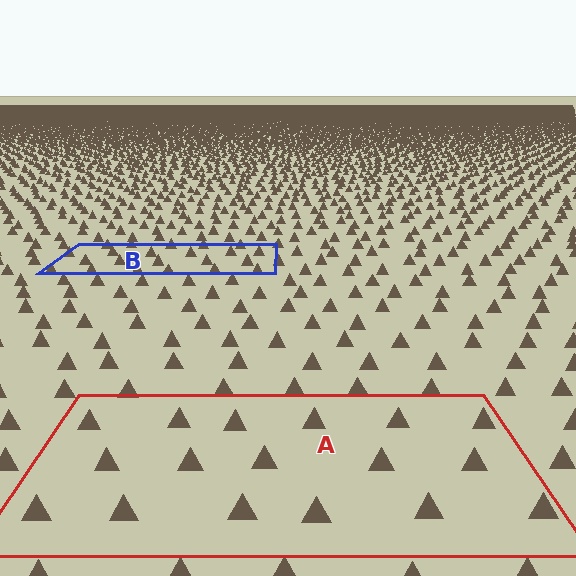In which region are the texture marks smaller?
The texture marks are smaller in region B, because it is farther away.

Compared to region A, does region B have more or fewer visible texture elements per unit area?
Region B has more texture elements per unit area — they are packed more densely because it is farther away.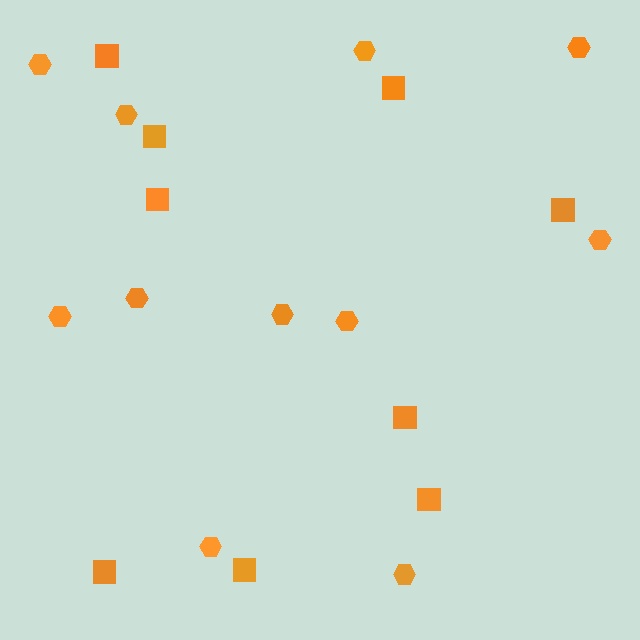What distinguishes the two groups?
There are 2 groups: one group of hexagons (11) and one group of squares (9).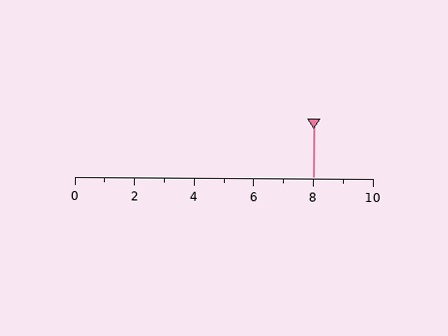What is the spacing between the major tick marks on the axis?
The major ticks are spaced 2 apart.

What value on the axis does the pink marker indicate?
The marker indicates approximately 8.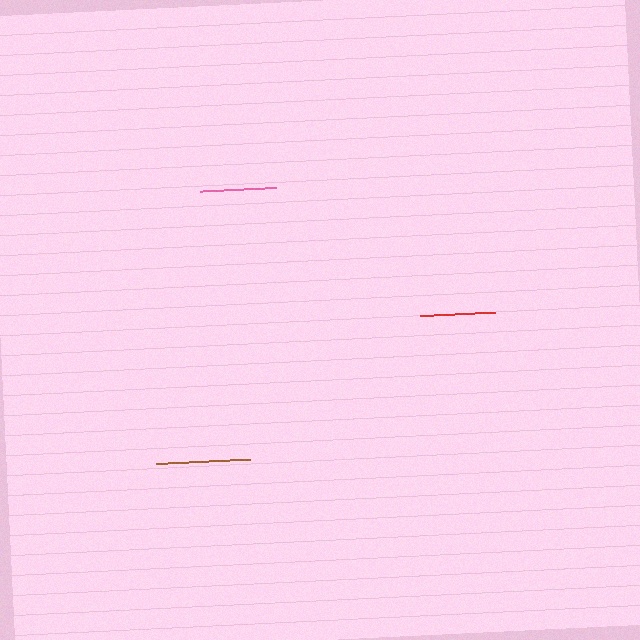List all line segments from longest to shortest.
From longest to shortest: brown, red, pink.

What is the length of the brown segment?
The brown segment is approximately 94 pixels long.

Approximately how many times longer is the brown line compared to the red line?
The brown line is approximately 1.2 times the length of the red line.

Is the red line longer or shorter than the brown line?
The brown line is longer than the red line.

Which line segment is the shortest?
The pink line is the shortest at approximately 76 pixels.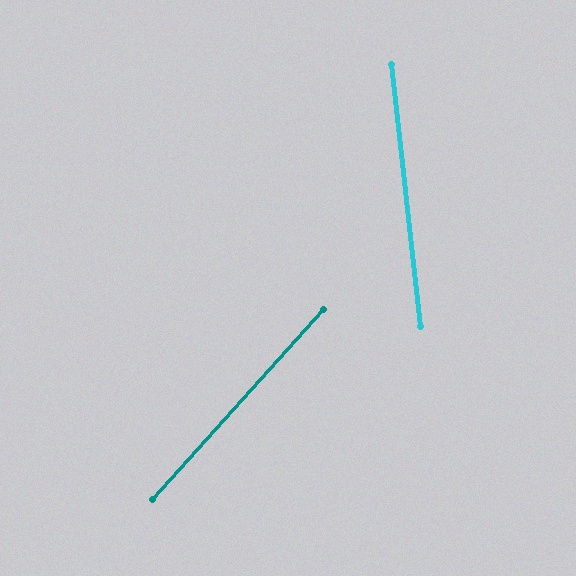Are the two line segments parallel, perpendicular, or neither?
Neither parallel nor perpendicular — they differ by about 48°.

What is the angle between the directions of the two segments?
Approximately 48 degrees.